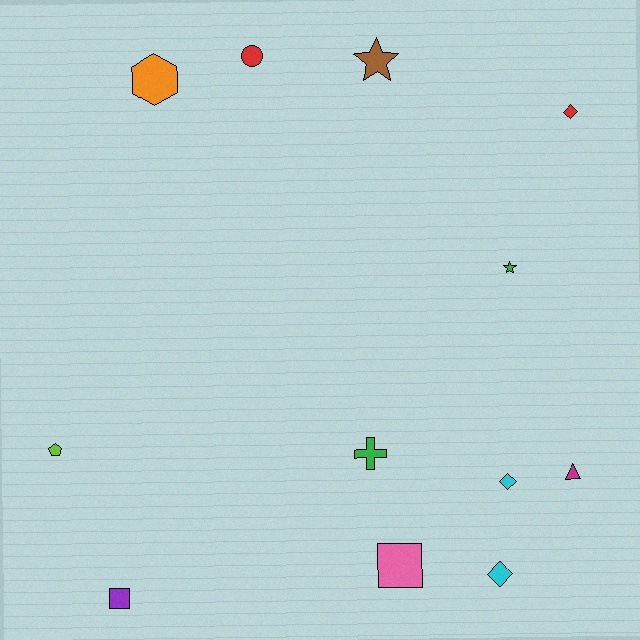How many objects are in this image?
There are 12 objects.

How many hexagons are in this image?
There is 1 hexagon.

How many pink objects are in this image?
There is 1 pink object.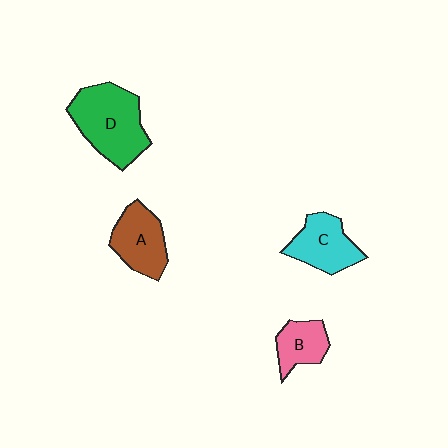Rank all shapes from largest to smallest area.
From largest to smallest: D (green), A (brown), C (cyan), B (pink).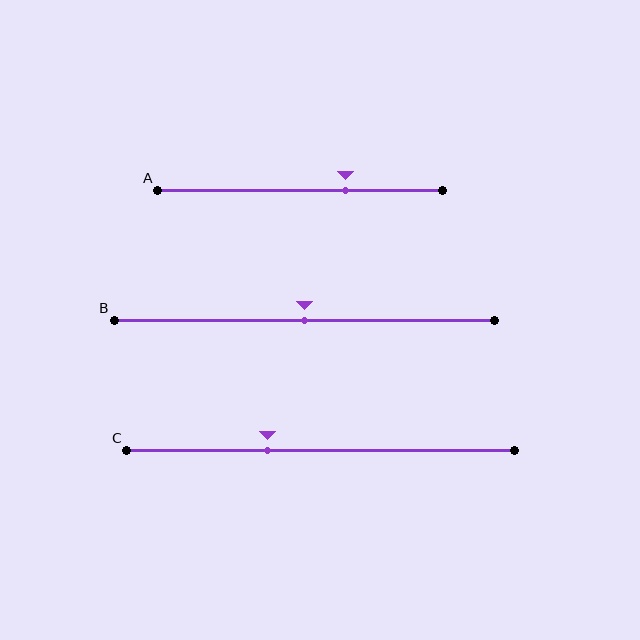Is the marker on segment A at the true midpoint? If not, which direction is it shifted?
No, the marker on segment A is shifted to the right by about 16% of the segment length.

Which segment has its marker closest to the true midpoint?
Segment B has its marker closest to the true midpoint.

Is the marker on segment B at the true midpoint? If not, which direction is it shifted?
Yes, the marker on segment B is at the true midpoint.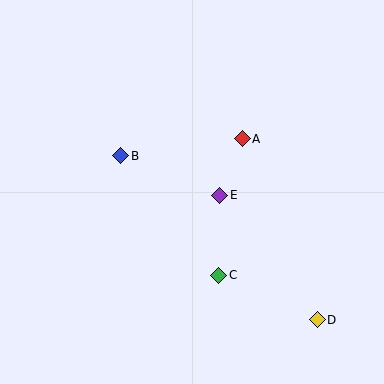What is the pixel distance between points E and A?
The distance between E and A is 61 pixels.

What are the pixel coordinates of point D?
Point D is at (317, 320).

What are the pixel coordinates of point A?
Point A is at (242, 139).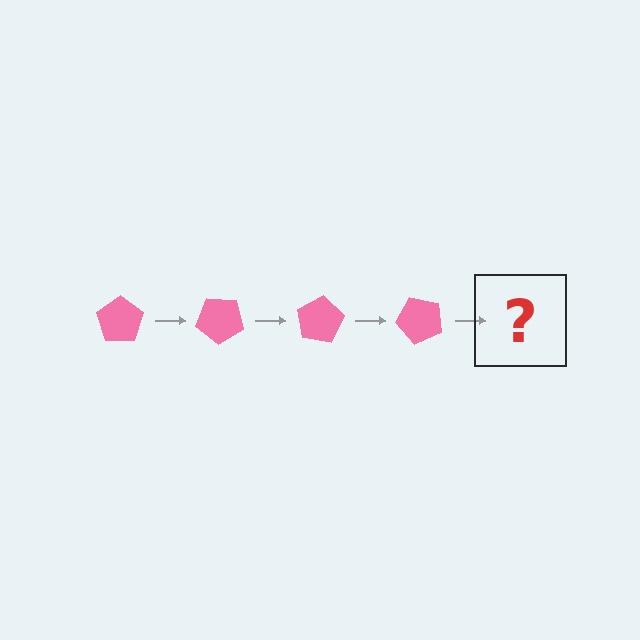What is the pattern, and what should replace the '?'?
The pattern is that the pentagon rotates 40 degrees each step. The '?' should be a pink pentagon rotated 160 degrees.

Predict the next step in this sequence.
The next step is a pink pentagon rotated 160 degrees.